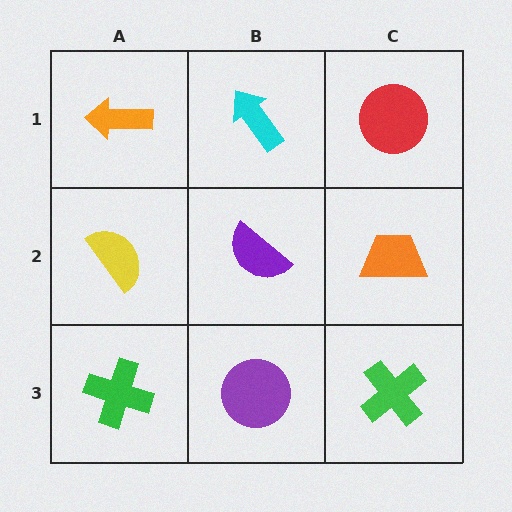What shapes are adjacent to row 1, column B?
A purple semicircle (row 2, column B), an orange arrow (row 1, column A), a red circle (row 1, column C).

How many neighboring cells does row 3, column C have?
2.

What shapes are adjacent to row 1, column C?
An orange trapezoid (row 2, column C), a cyan arrow (row 1, column B).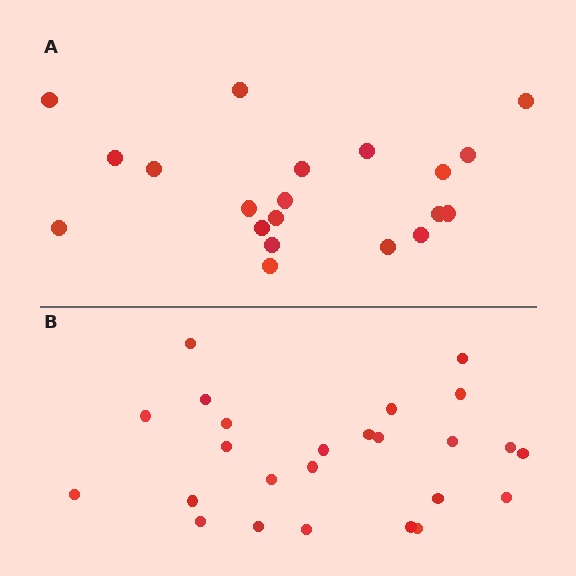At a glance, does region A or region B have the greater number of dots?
Region B (the bottom region) has more dots.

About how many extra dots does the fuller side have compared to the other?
Region B has about 5 more dots than region A.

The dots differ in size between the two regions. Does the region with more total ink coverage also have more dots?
No. Region A has more total ink coverage because its dots are larger, but region B actually contains more individual dots. Total area can be misleading — the number of items is what matters here.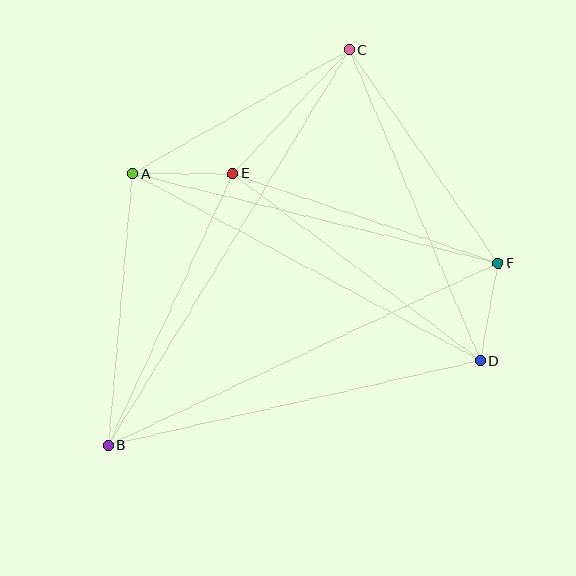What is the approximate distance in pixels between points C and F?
The distance between C and F is approximately 260 pixels.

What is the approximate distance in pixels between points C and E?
The distance between C and E is approximately 170 pixels.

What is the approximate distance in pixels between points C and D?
The distance between C and D is approximately 337 pixels.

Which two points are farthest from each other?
Points B and C are farthest from each other.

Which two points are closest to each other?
Points D and F are closest to each other.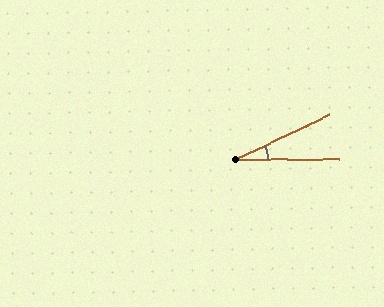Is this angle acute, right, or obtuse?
It is acute.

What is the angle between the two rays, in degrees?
Approximately 25 degrees.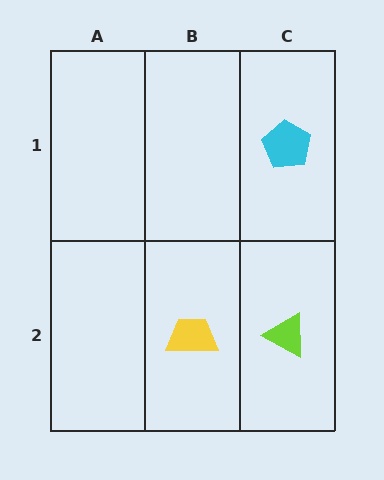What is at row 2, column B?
A yellow trapezoid.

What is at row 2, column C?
A lime triangle.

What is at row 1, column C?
A cyan pentagon.